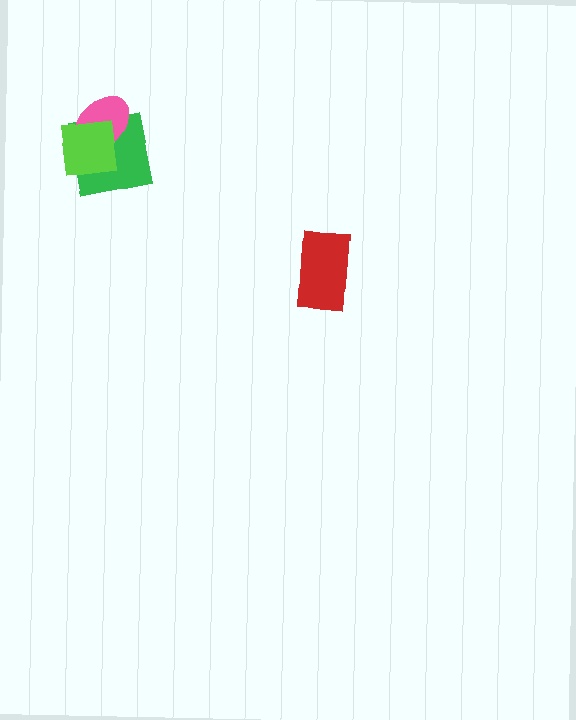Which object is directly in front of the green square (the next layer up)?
The pink ellipse is directly in front of the green square.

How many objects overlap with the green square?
2 objects overlap with the green square.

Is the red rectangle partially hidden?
No, no other shape covers it.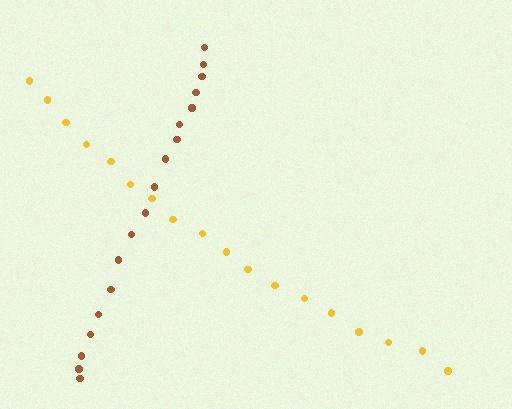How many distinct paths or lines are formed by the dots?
There are 2 distinct paths.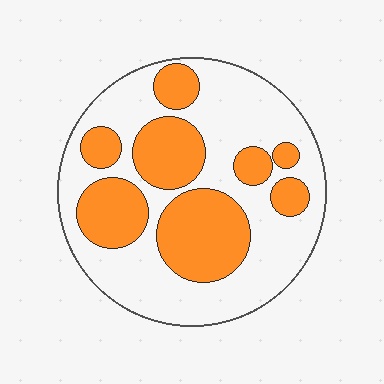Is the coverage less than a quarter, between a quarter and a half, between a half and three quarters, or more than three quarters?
Between a quarter and a half.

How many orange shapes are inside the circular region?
8.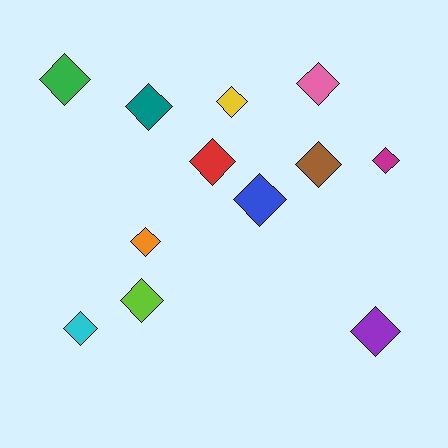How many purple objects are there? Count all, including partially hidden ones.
There is 1 purple object.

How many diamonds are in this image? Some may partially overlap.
There are 12 diamonds.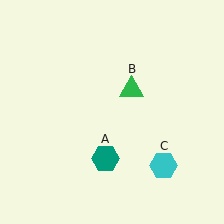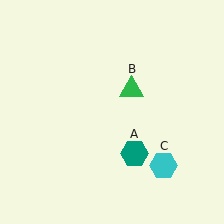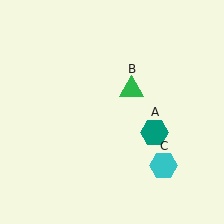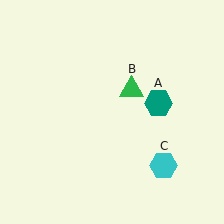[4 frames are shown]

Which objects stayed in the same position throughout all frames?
Green triangle (object B) and cyan hexagon (object C) remained stationary.